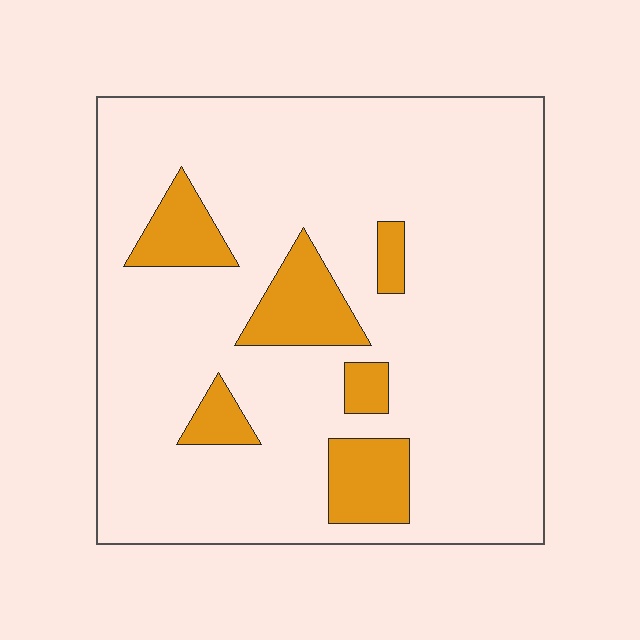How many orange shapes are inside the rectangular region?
6.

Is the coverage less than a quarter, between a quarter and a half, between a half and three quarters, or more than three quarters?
Less than a quarter.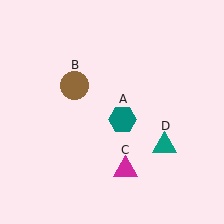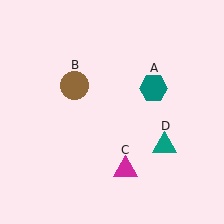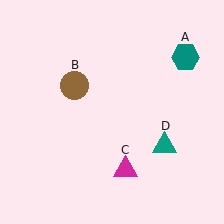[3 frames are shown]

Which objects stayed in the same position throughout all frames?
Brown circle (object B) and magenta triangle (object C) and teal triangle (object D) remained stationary.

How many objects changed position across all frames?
1 object changed position: teal hexagon (object A).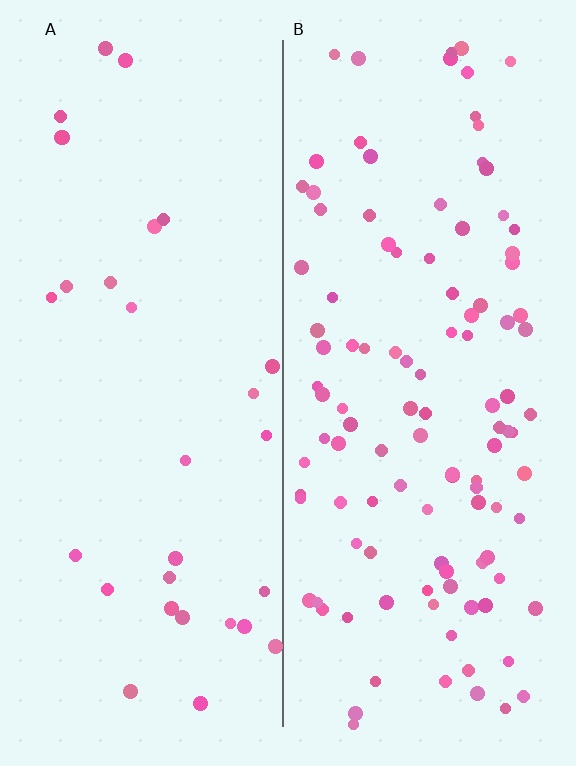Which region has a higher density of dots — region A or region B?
B (the right).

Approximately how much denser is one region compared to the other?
Approximately 3.7× — region B over region A.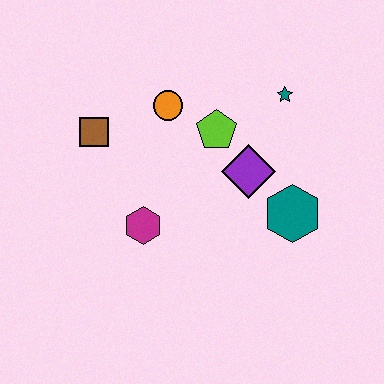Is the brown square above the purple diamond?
Yes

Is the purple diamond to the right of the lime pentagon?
Yes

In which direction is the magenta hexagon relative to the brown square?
The magenta hexagon is below the brown square.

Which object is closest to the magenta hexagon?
The brown square is closest to the magenta hexagon.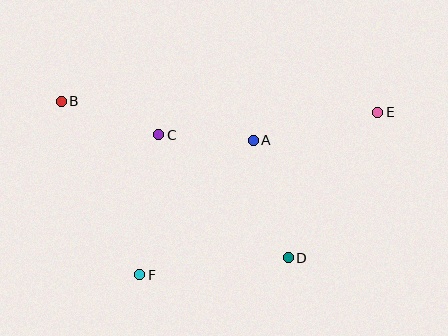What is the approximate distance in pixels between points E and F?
The distance between E and F is approximately 288 pixels.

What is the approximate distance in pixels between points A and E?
The distance between A and E is approximately 128 pixels.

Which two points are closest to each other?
Points A and C are closest to each other.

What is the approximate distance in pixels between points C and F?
The distance between C and F is approximately 141 pixels.